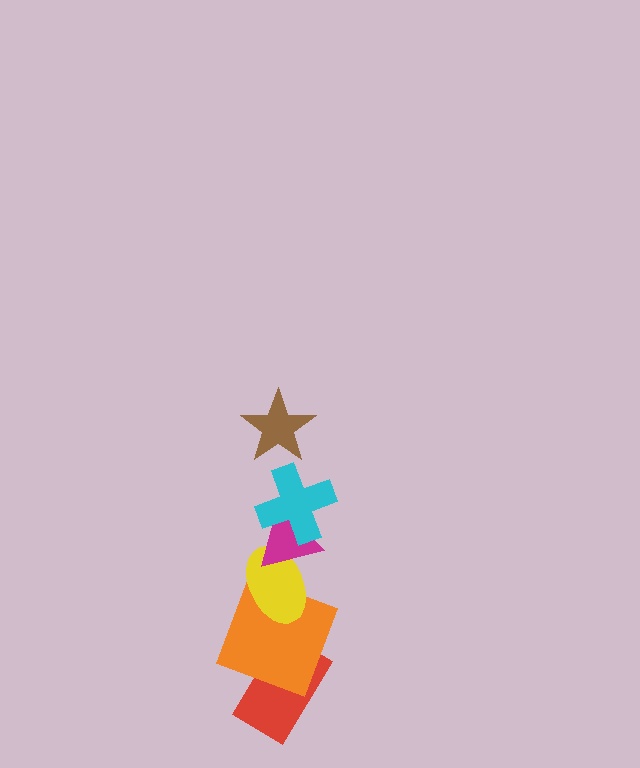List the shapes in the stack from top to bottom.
From top to bottom: the brown star, the cyan cross, the magenta triangle, the yellow ellipse, the orange square, the red rectangle.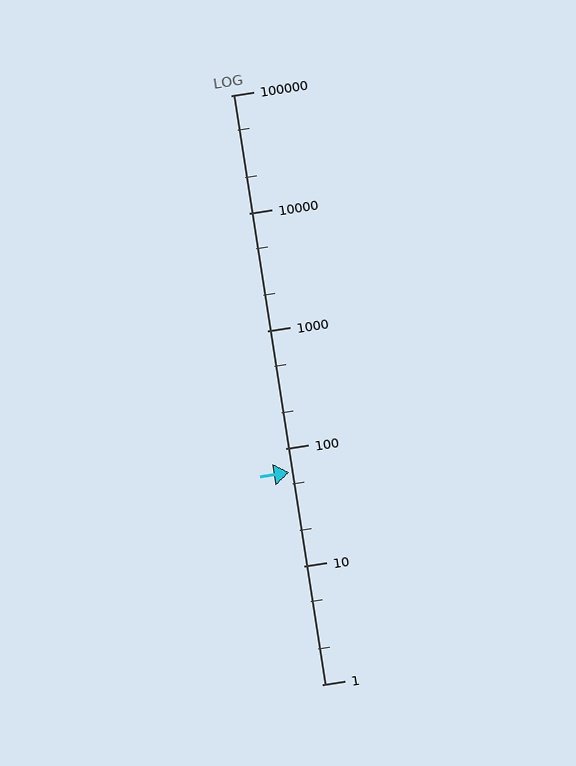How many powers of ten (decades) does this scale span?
The scale spans 5 decades, from 1 to 100000.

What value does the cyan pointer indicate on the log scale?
The pointer indicates approximately 63.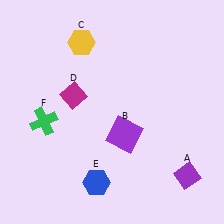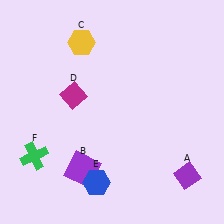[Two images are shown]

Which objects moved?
The objects that moved are: the purple square (B), the green cross (F).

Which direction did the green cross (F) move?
The green cross (F) moved down.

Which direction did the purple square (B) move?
The purple square (B) moved left.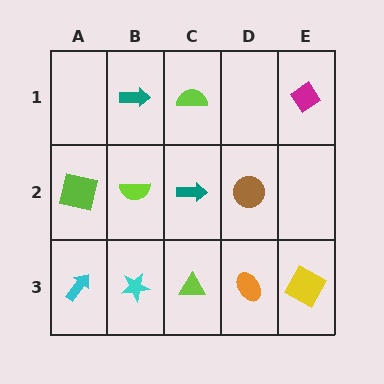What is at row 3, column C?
A lime triangle.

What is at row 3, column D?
An orange ellipse.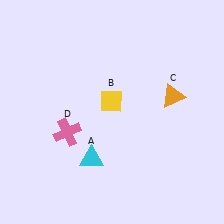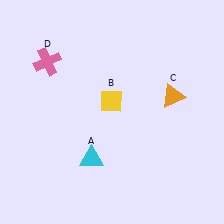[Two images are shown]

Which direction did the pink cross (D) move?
The pink cross (D) moved up.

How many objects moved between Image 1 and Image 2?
1 object moved between the two images.